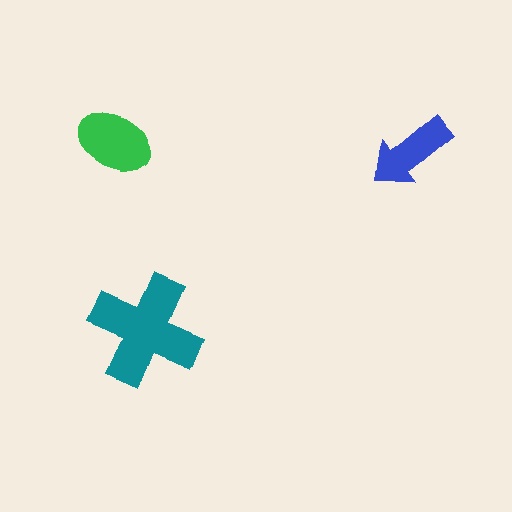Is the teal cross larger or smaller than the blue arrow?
Larger.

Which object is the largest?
The teal cross.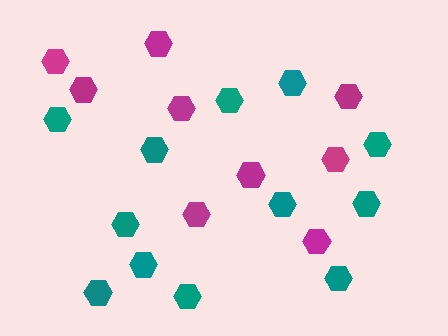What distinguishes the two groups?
There are 2 groups: one group of teal hexagons (12) and one group of magenta hexagons (9).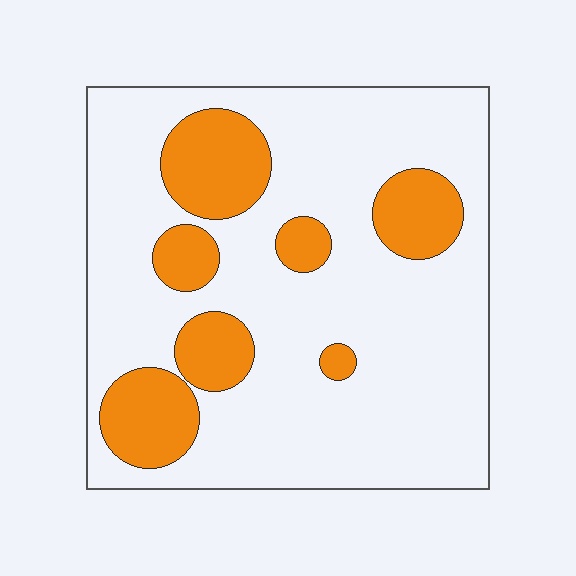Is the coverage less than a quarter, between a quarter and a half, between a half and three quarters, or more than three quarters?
Less than a quarter.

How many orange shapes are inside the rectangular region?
7.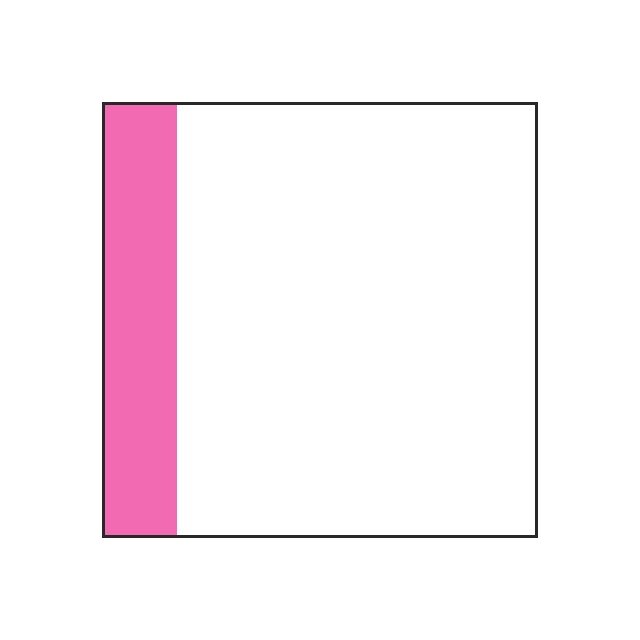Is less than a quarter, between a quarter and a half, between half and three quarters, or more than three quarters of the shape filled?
Less than a quarter.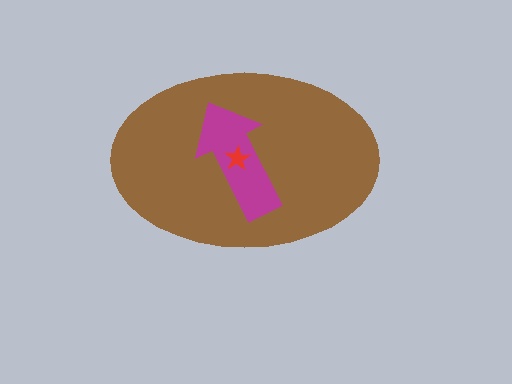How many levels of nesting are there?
3.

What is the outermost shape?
The brown ellipse.